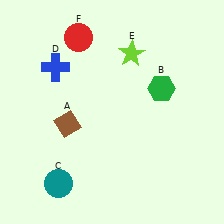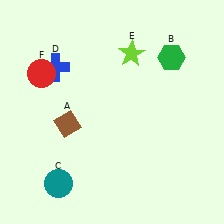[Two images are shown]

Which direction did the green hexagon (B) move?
The green hexagon (B) moved up.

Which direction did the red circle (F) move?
The red circle (F) moved left.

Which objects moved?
The objects that moved are: the green hexagon (B), the red circle (F).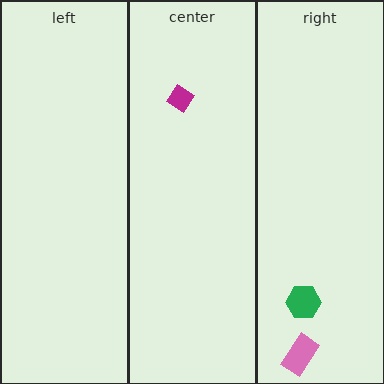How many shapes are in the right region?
2.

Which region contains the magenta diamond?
The center region.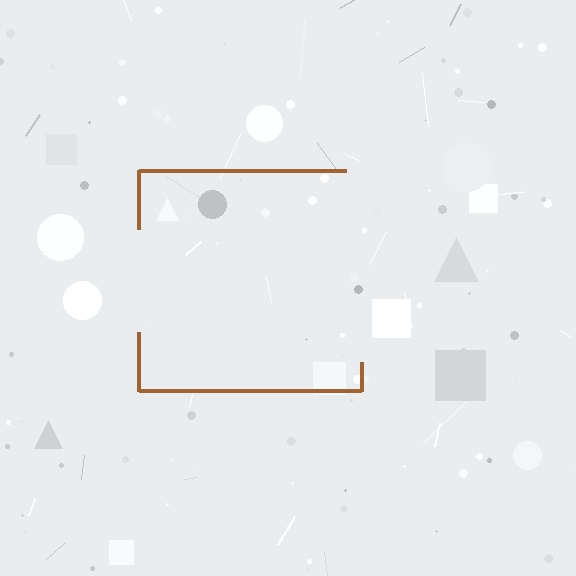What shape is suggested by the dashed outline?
The dashed outline suggests a square.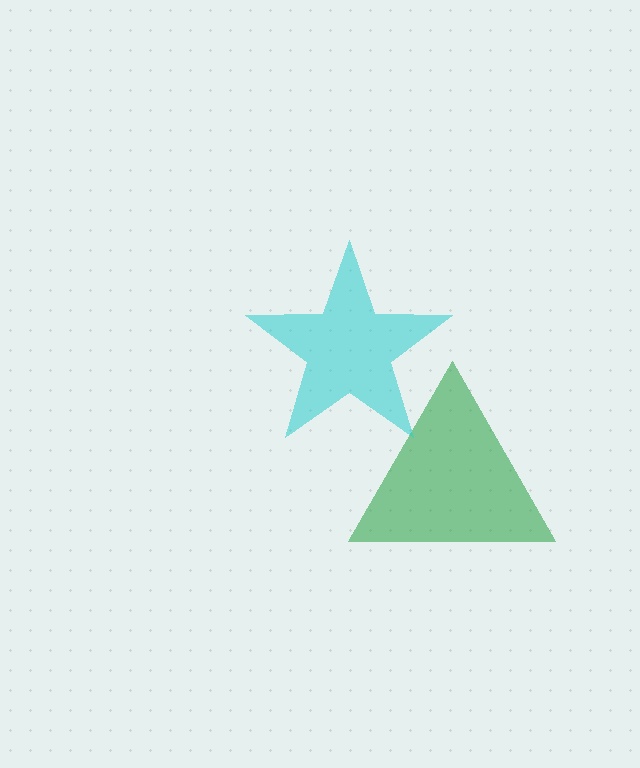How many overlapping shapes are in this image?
There are 2 overlapping shapes in the image.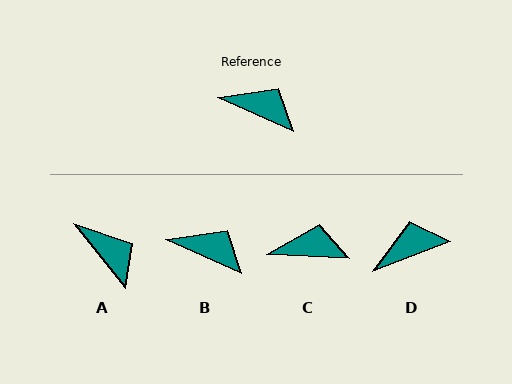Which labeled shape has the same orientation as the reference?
B.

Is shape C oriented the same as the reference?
No, it is off by about 21 degrees.